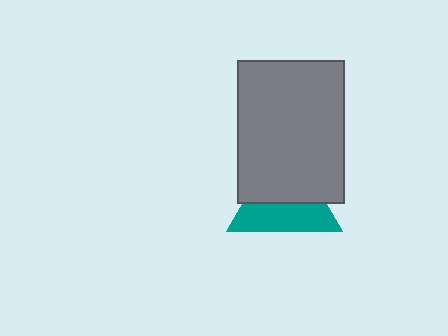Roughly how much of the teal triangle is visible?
About half of it is visible (roughly 48%).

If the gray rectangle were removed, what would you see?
You would see the complete teal triangle.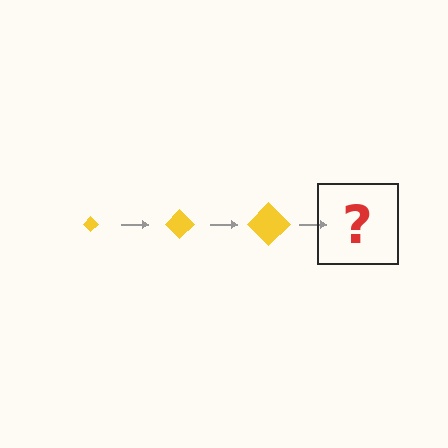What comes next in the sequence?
The next element should be a yellow diamond, larger than the previous one.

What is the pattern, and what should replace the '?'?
The pattern is that the diamond gets progressively larger each step. The '?' should be a yellow diamond, larger than the previous one.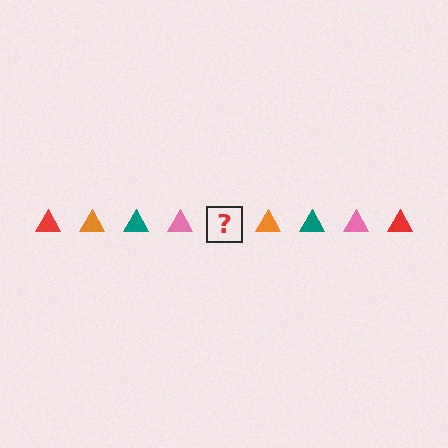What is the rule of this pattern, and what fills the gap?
The rule is that the pattern cycles through red, orange, teal, pink triangles. The gap should be filled with a red triangle.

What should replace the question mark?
The question mark should be replaced with a red triangle.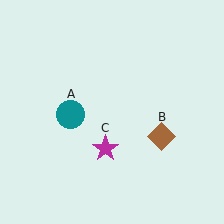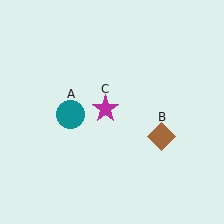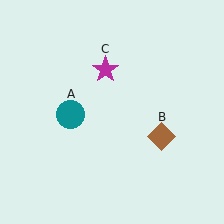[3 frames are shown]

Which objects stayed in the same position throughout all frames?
Teal circle (object A) and brown diamond (object B) remained stationary.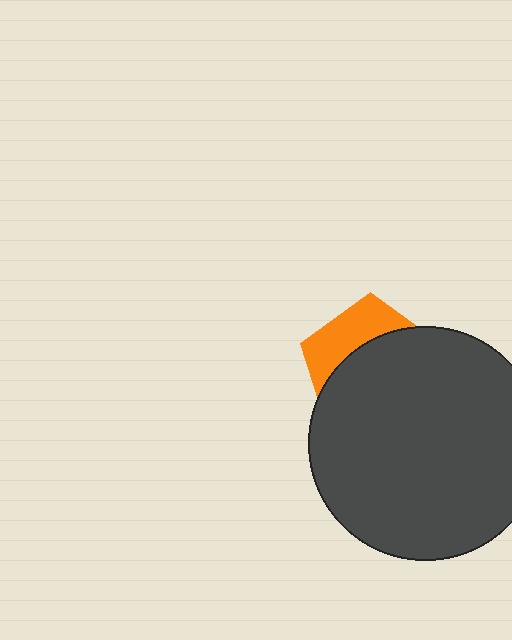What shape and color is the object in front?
The object in front is a dark gray circle.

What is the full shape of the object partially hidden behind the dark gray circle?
The partially hidden object is an orange pentagon.